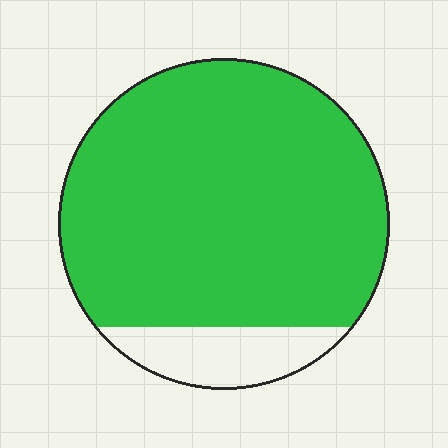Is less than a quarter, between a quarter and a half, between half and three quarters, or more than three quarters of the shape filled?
More than three quarters.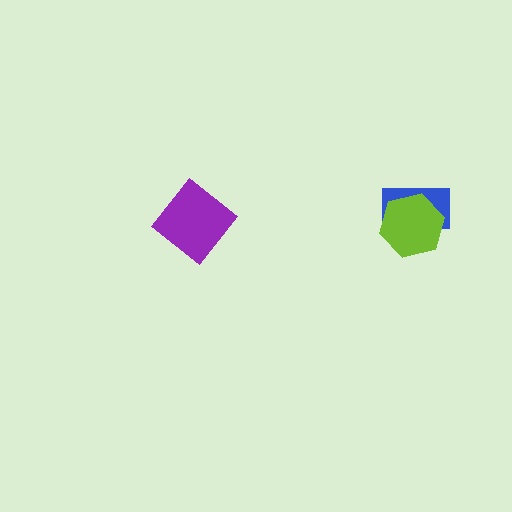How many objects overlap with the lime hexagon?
1 object overlaps with the lime hexagon.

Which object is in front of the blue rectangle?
The lime hexagon is in front of the blue rectangle.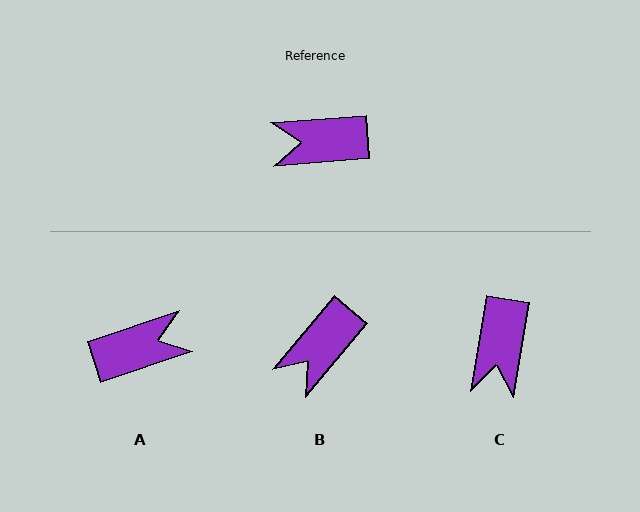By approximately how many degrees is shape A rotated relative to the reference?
Approximately 166 degrees clockwise.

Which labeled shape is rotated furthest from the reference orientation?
A, about 166 degrees away.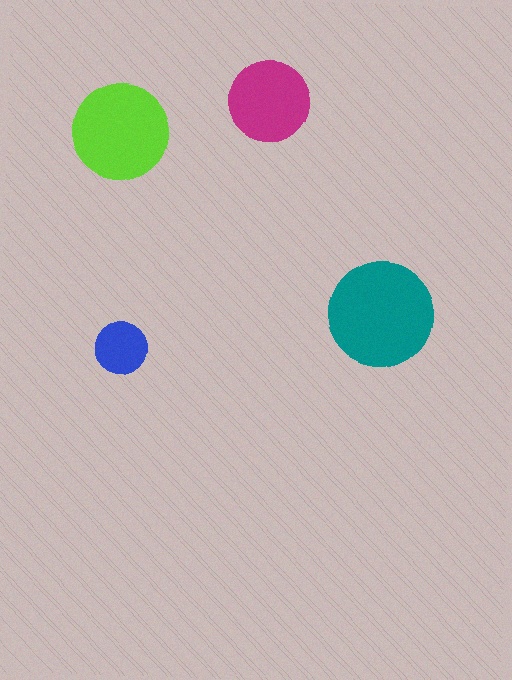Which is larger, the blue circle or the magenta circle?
The magenta one.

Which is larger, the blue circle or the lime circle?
The lime one.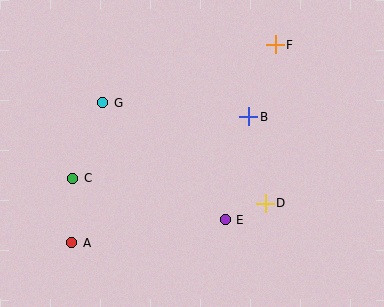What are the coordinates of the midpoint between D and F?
The midpoint between D and F is at (270, 124).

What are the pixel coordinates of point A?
Point A is at (72, 243).